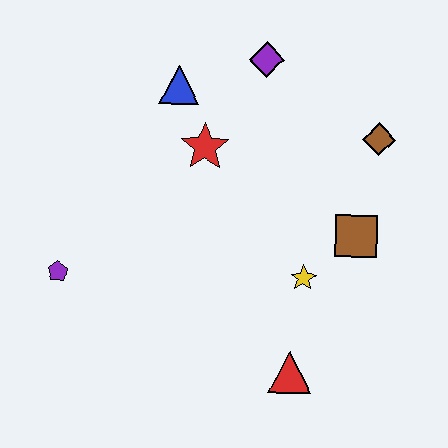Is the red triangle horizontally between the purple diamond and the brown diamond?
Yes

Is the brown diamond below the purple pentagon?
No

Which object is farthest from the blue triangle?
The red triangle is farthest from the blue triangle.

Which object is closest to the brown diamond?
The brown square is closest to the brown diamond.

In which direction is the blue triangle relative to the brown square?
The blue triangle is to the left of the brown square.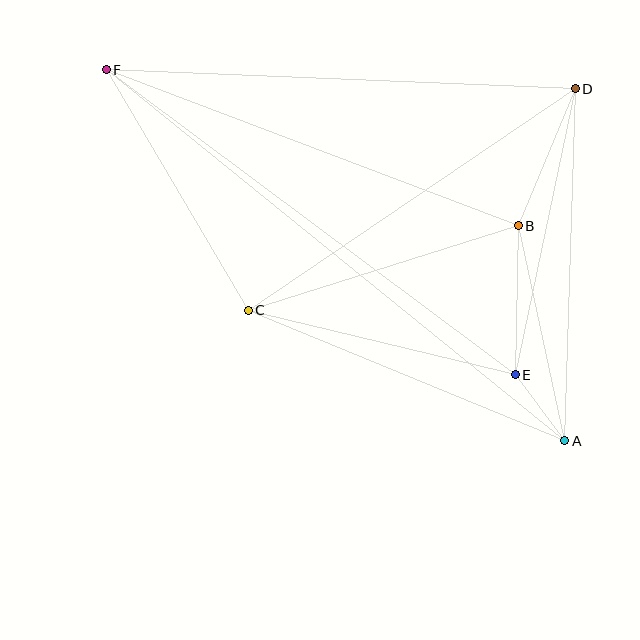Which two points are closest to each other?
Points A and E are closest to each other.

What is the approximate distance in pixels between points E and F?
The distance between E and F is approximately 510 pixels.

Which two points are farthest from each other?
Points A and F are farthest from each other.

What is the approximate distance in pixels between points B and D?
The distance between B and D is approximately 148 pixels.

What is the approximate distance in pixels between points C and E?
The distance between C and E is approximately 275 pixels.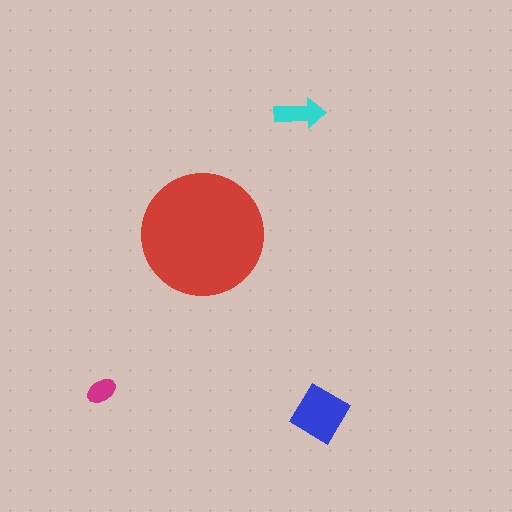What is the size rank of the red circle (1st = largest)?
1st.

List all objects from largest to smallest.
The red circle, the blue diamond, the cyan arrow, the magenta ellipse.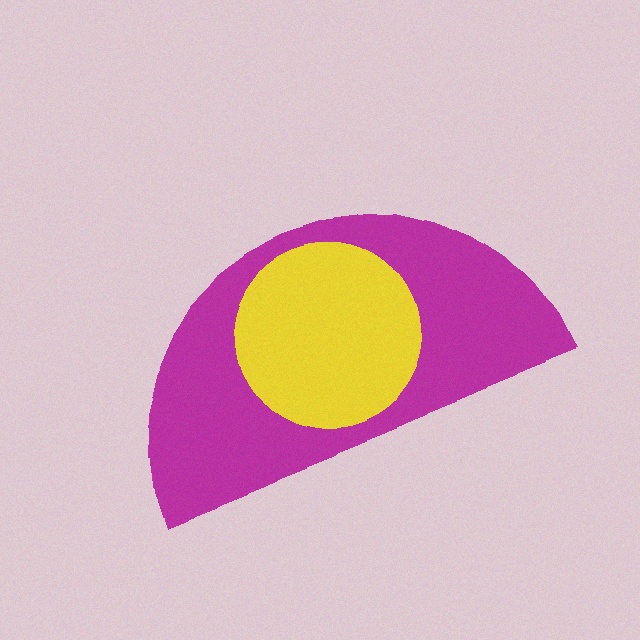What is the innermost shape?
The yellow circle.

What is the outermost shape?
The magenta semicircle.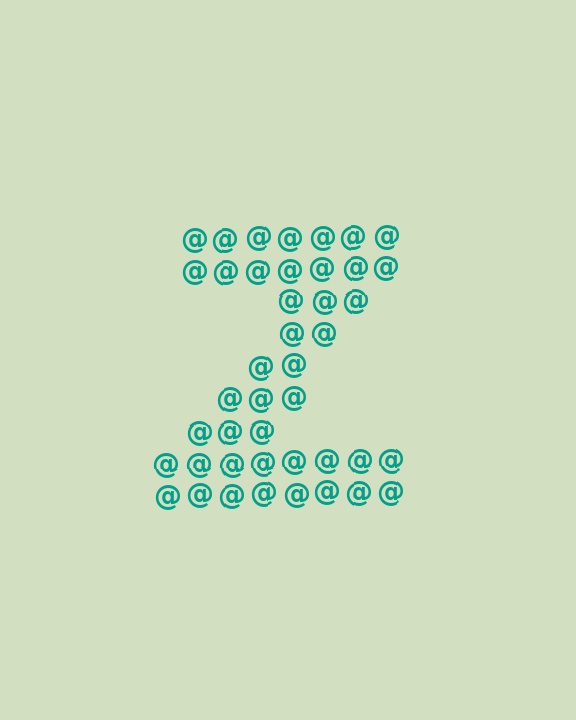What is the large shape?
The large shape is the letter Z.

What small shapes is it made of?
It is made of small at signs.